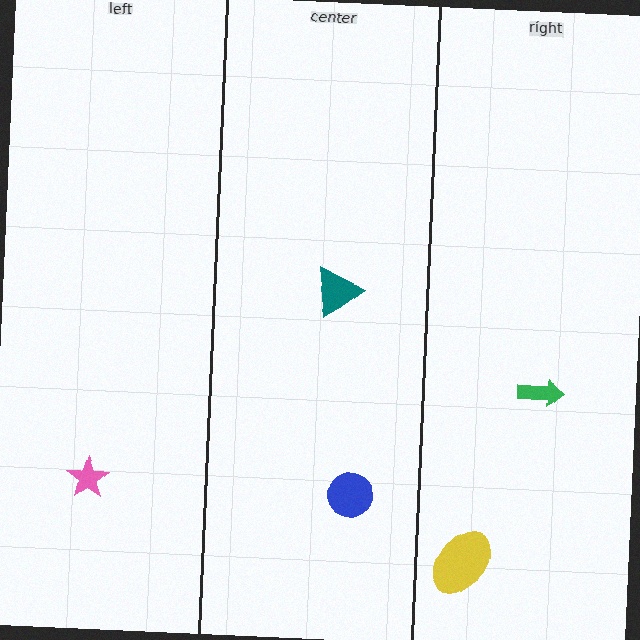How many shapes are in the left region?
1.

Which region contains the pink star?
The left region.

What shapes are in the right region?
The yellow ellipse, the green arrow.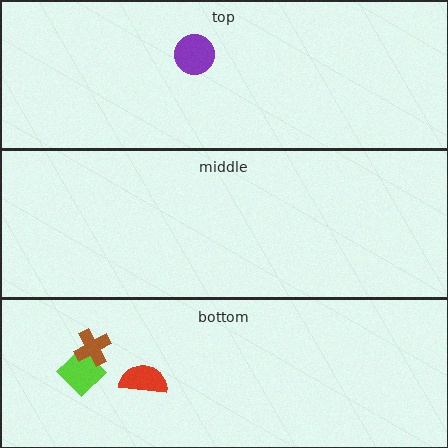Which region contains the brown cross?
The bottom region.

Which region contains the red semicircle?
The bottom region.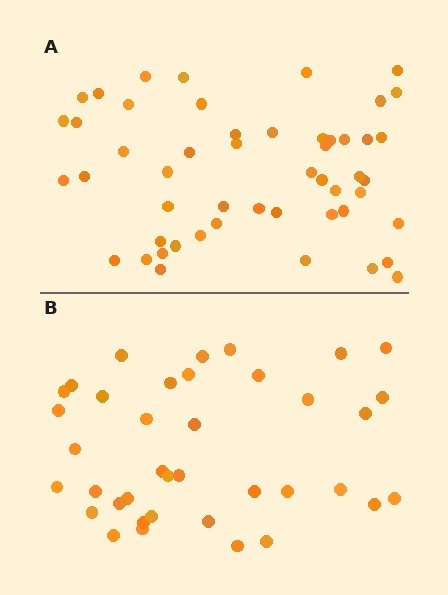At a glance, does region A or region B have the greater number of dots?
Region A (the top region) has more dots.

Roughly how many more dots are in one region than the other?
Region A has approximately 15 more dots than region B.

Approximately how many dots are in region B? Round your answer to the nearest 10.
About 40 dots. (The exact count is 38, which rounds to 40.)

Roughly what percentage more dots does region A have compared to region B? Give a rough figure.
About 35% more.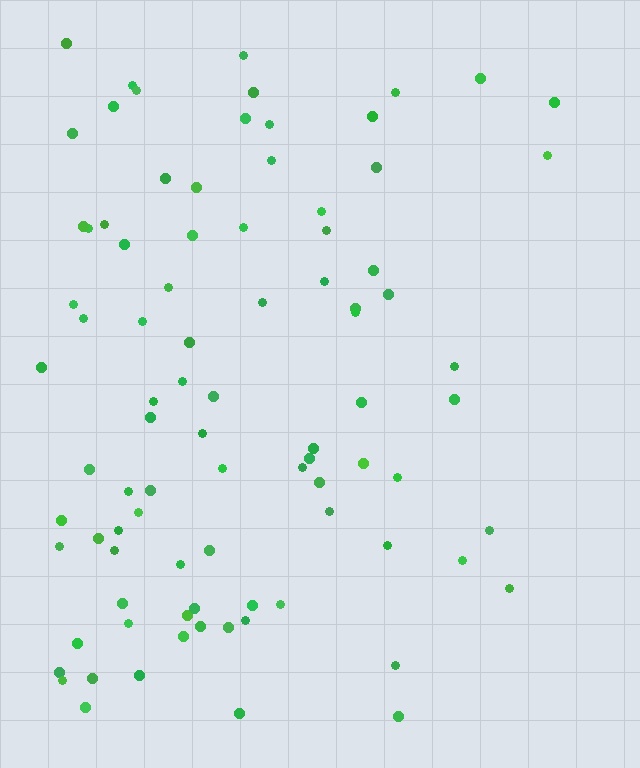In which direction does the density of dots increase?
From right to left, with the left side densest.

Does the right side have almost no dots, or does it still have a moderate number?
Still a moderate number, just noticeably fewer than the left.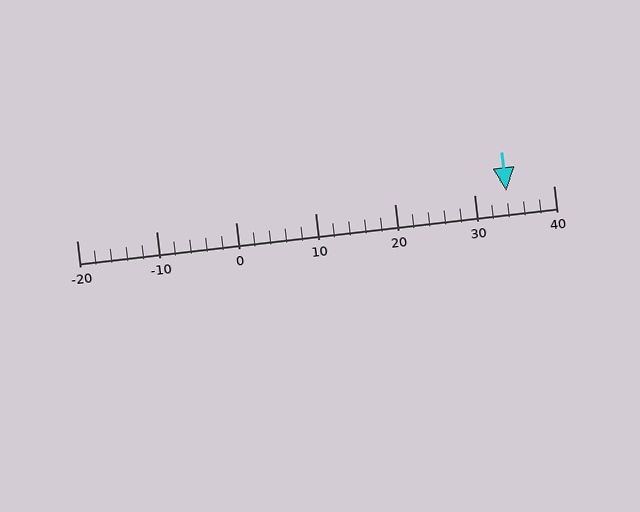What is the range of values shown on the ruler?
The ruler shows values from -20 to 40.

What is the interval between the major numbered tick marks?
The major tick marks are spaced 10 units apart.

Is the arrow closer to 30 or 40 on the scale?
The arrow is closer to 30.